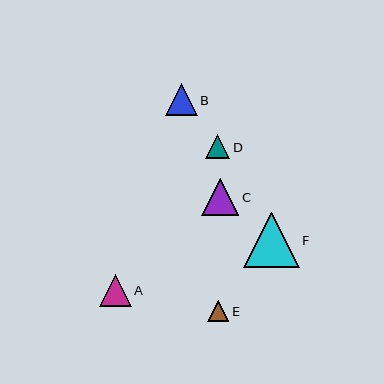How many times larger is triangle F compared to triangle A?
Triangle F is approximately 1.7 times the size of triangle A.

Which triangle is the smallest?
Triangle E is the smallest with a size of approximately 21 pixels.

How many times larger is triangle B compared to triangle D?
Triangle B is approximately 1.3 times the size of triangle D.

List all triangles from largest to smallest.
From largest to smallest: F, C, B, A, D, E.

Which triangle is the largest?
Triangle F is the largest with a size of approximately 56 pixels.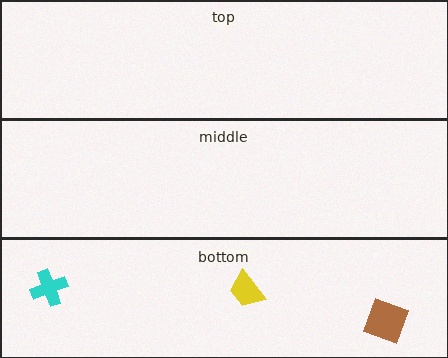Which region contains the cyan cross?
The bottom region.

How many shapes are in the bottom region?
3.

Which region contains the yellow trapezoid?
The bottom region.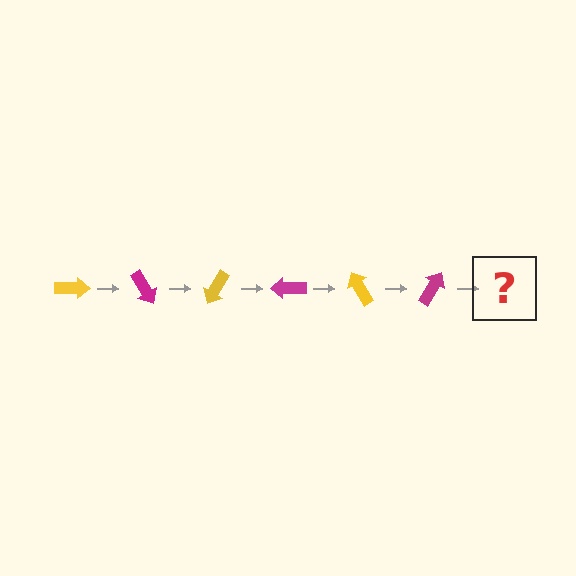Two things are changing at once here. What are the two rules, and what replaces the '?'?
The two rules are that it rotates 60 degrees each step and the color cycles through yellow and magenta. The '?' should be a yellow arrow, rotated 360 degrees from the start.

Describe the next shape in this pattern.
It should be a yellow arrow, rotated 360 degrees from the start.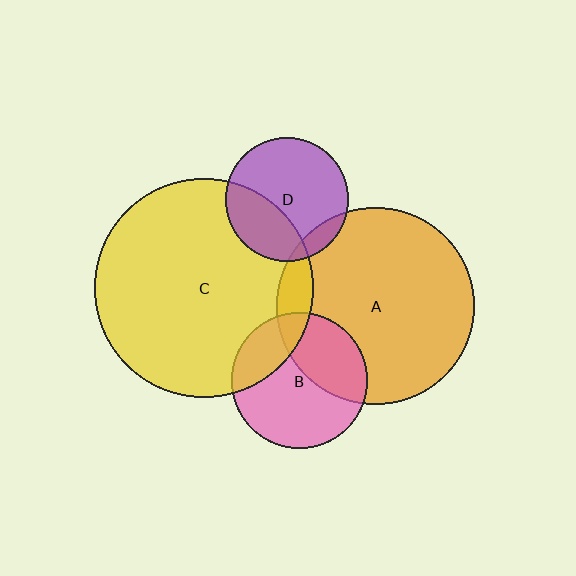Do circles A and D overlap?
Yes.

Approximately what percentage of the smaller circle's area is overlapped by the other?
Approximately 10%.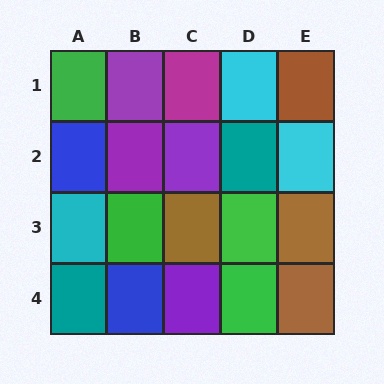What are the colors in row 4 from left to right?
Teal, blue, purple, green, brown.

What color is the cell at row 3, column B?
Green.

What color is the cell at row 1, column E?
Brown.